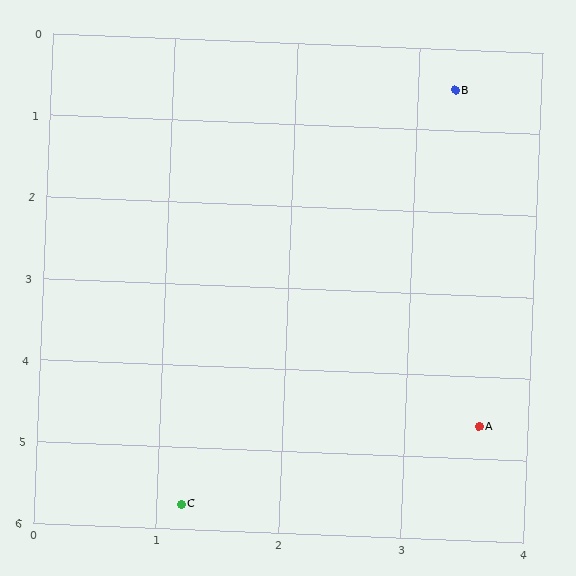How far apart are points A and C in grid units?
Points A and C are about 2.6 grid units apart.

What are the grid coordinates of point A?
Point A is at approximately (3.6, 4.6).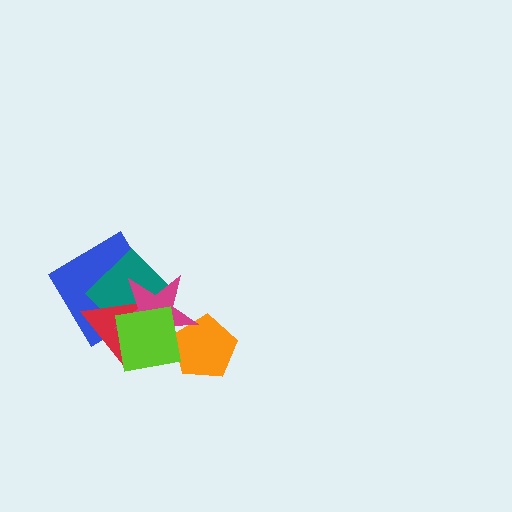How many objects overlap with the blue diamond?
3 objects overlap with the blue diamond.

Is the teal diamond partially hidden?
Yes, it is partially covered by another shape.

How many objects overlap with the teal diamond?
4 objects overlap with the teal diamond.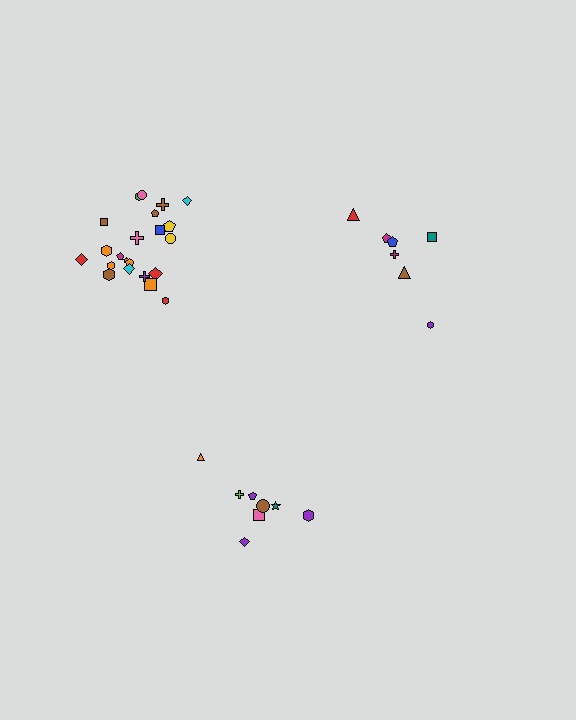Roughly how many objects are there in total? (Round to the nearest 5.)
Roughly 35 objects in total.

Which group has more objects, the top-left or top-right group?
The top-left group.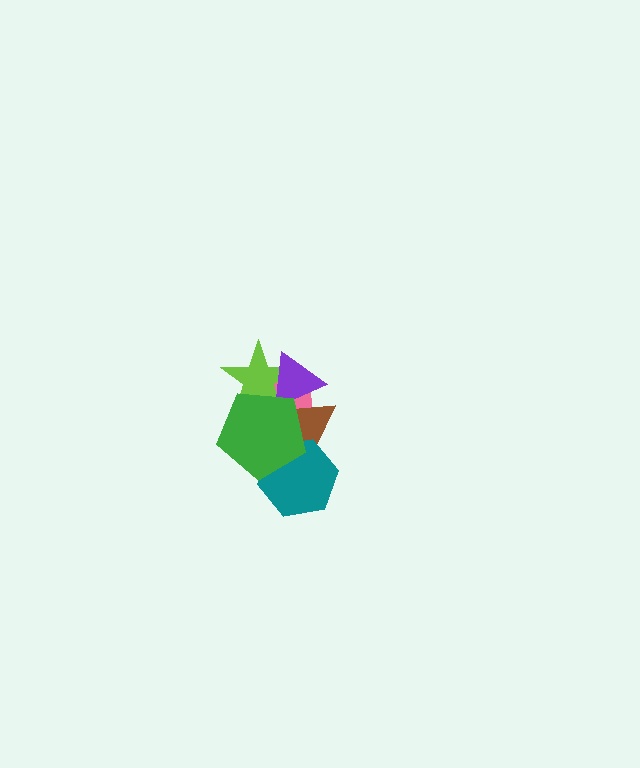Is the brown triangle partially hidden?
Yes, it is partially covered by another shape.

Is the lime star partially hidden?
Yes, it is partially covered by another shape.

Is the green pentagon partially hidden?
No, no other shape covers it.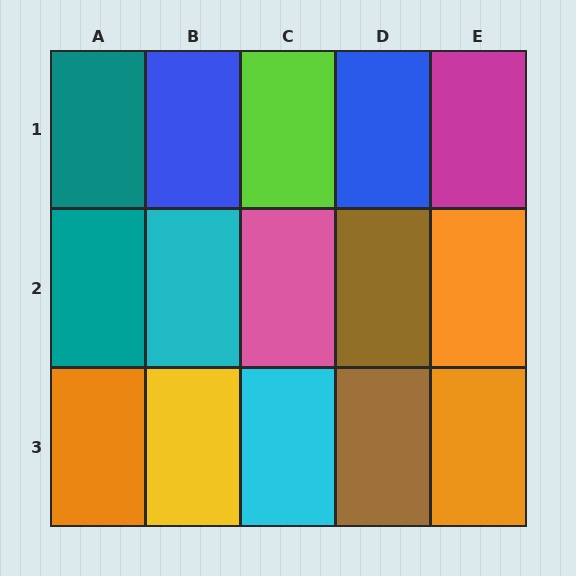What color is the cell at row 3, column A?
Orange.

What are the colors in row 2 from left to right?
Teal, cyan, pink, brown, orange.